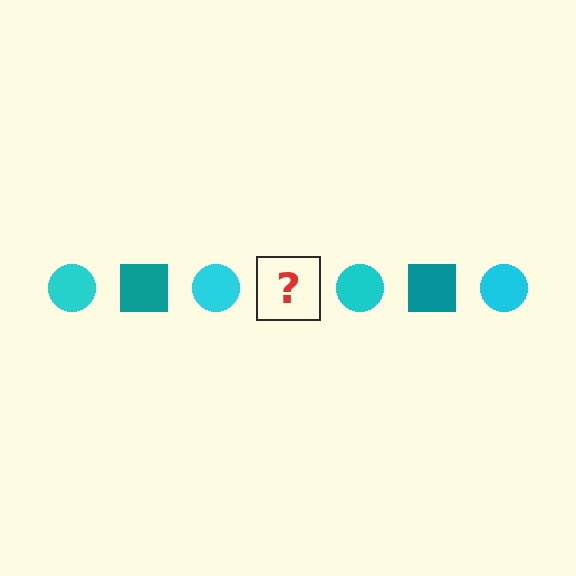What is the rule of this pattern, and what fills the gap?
The rule is that the pattern alternates between cyan circle and teal square. The gap should be filled with a teal square.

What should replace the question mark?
The question mark should be replaced with a teal square.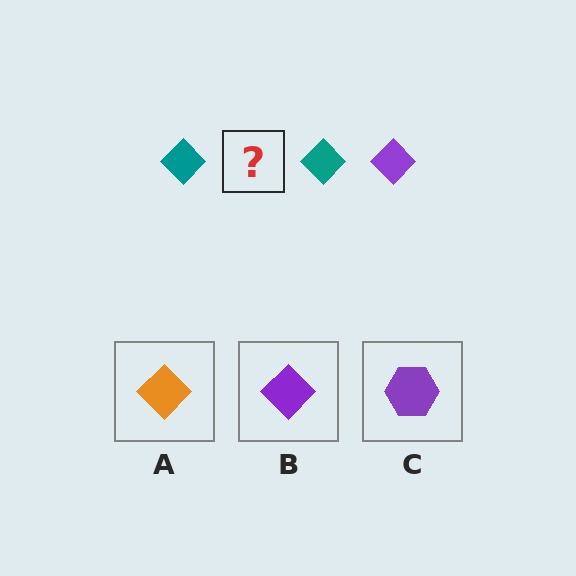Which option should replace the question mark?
Option B.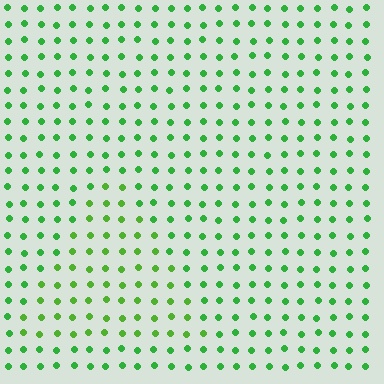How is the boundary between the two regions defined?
The boundary is defined purely by a slight shift in hue (about 21 degrees). Spacing, size, and orientation are identical on both sides.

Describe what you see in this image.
The image is filled with small green elements in a uniform arrangement. A triangle-shaped region is visible where the elements are tinted to a slightly different hue, forming a subtle color boundary.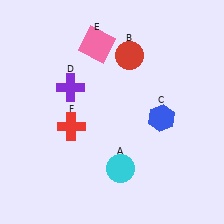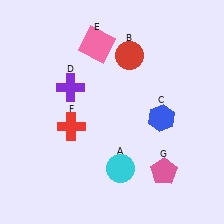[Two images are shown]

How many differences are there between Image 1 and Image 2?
There is 1 difference between the two images.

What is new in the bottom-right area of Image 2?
A pink pentagon (G) was added in the bottom-right area of Image 2.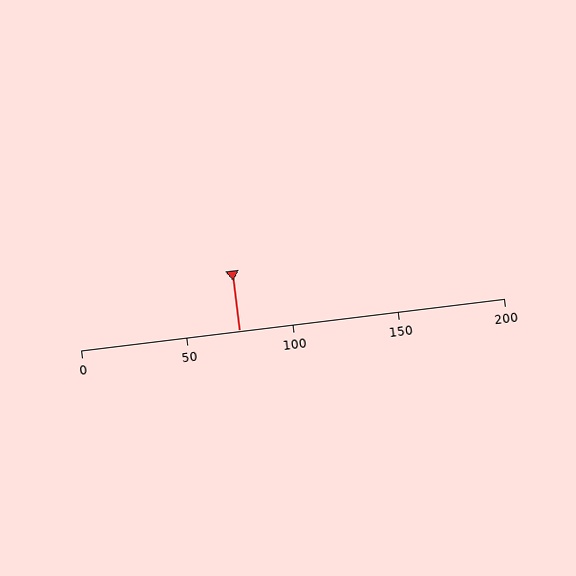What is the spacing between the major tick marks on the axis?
The major ticks are spaced 50 apart.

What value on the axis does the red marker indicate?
The marker indicates approximately 75.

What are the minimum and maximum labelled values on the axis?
The axis runs from 0 to 200.